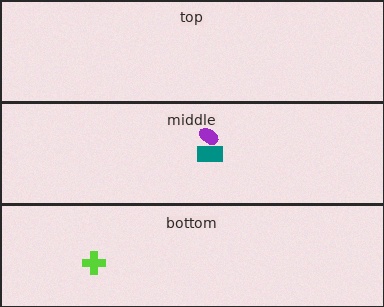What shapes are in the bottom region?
The lime cross.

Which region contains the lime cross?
The bottom region.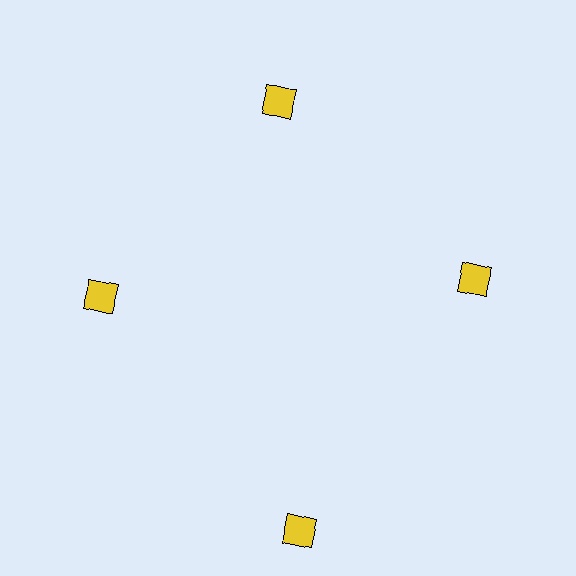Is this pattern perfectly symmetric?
No. The 4 yellow squares are arranged in a ring, but one element near the 6 o'clock position is pushed outward from the center, breaking the 4-fold rotational symmetry.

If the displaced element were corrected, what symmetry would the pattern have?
It would have 4-fold rotational symmetry — the pattern would map onto itself every 90 degrees.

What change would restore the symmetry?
The symmetry would be restored by moving it inward, back onto the ring so that all 4 squares sit at equal angles and equal distance from the center.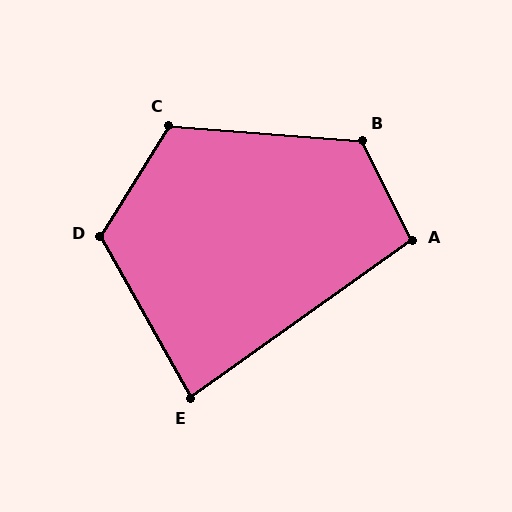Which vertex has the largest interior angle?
B, at approximately 121 degrees.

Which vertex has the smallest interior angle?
E, at approximately 84 degrees.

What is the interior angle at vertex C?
Approximately 117 degrees (obtuse).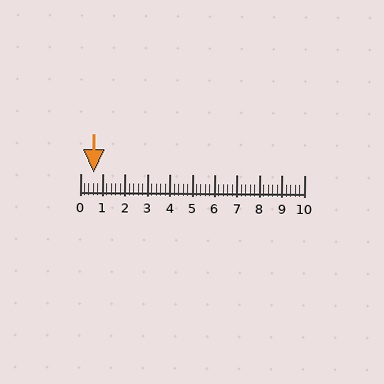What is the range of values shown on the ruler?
The ruler shows values from 0 to 10.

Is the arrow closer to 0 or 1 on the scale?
The arrow is closer to 1.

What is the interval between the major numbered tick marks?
The major tick marks are spaced 1 units apart.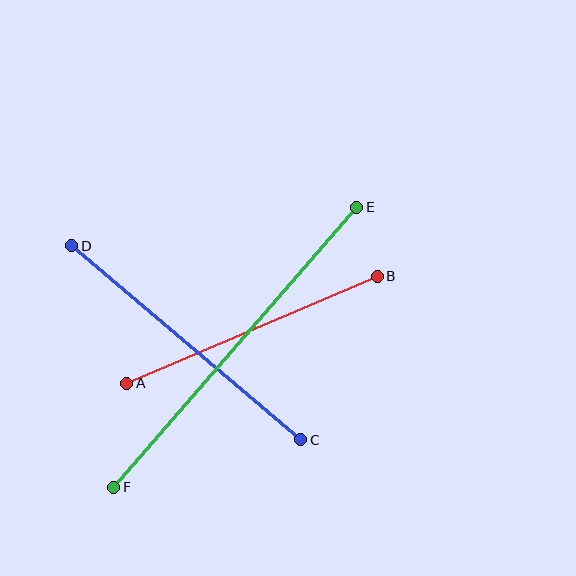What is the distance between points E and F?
The distance is approximately 371 pixels.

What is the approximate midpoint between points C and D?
The midpoint is at approximately (186, 343) pixels.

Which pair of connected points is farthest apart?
Points E and F are farthest apart.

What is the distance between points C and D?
The distance is approximately 300 pixels.